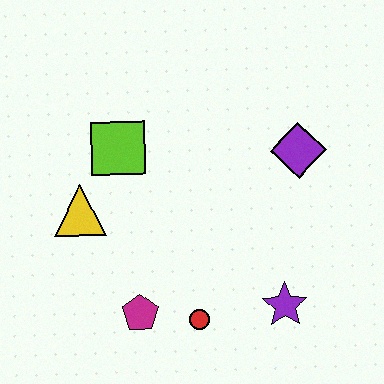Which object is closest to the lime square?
The yellow triangle is closest to the lime square.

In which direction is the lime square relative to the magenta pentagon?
The lime square is above the magenta pentagon.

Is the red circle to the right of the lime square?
Yes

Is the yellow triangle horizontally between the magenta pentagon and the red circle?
No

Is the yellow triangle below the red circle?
No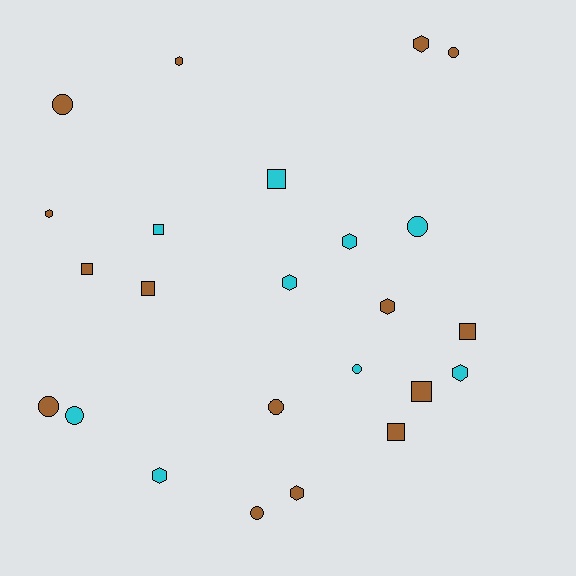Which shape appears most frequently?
Hexagon, with 9 objects.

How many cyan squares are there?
There are 2 cyan squares.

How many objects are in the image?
There are 24 objects.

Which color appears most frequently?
Brown, with 15 objects.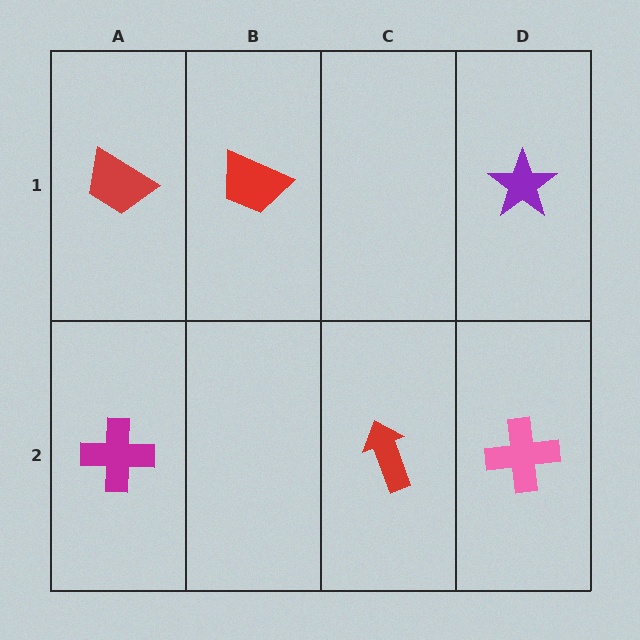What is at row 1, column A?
A red trapezoid.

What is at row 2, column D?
A pink cross.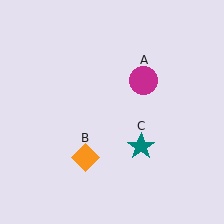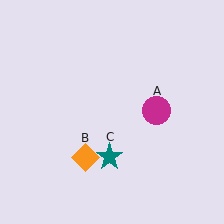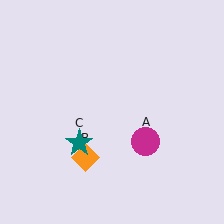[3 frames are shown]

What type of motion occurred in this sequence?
The magenta circle (object A), teal star (object C) rotated clockwise around the center of the scene.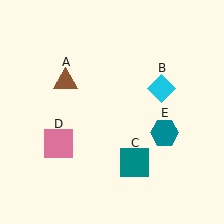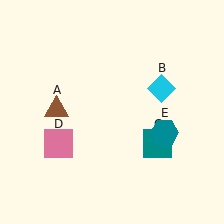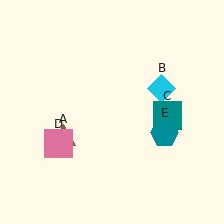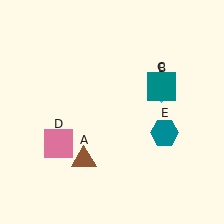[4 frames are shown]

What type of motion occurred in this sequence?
The brown triangle (object A), teal square (object C) rotated counterclockwise around the center of the scene.